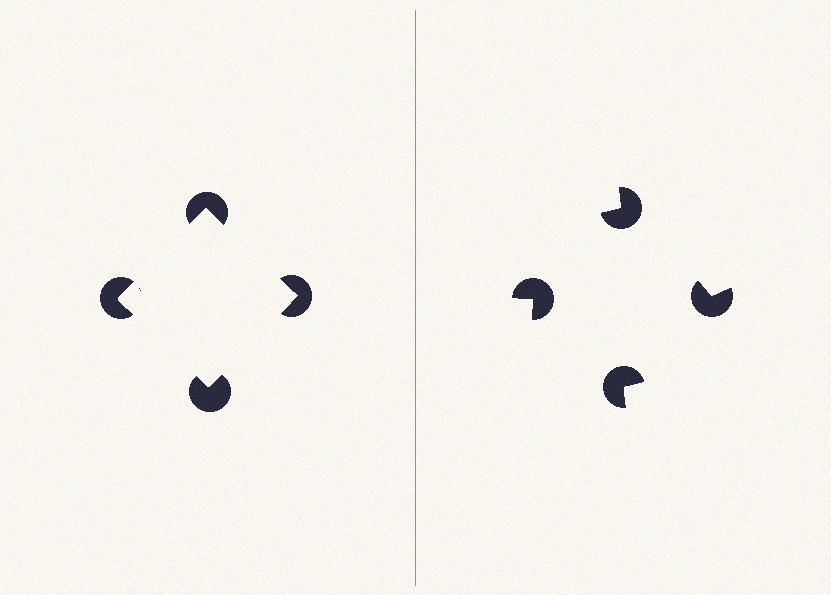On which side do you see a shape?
An illusory square appears on the left side. On the right side the wedge cuts are rotated, so no coherent shape forms.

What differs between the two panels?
The pac-man discs are positioned identically on both sides; only the wedge orientations differ. On the left they align to a square; on the right they are misaligned.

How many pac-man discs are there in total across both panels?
8 — 4 on each side.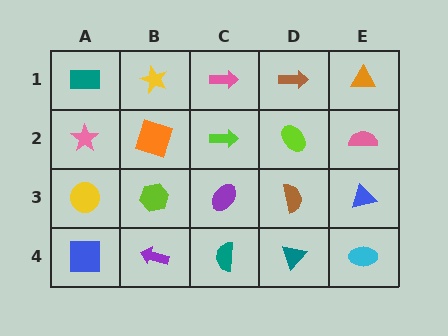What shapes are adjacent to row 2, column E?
An orange triangle (row 1, column E), a blue triangle (row 3, column E), a lime ellipse (row 2, column D).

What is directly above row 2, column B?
A yellow star.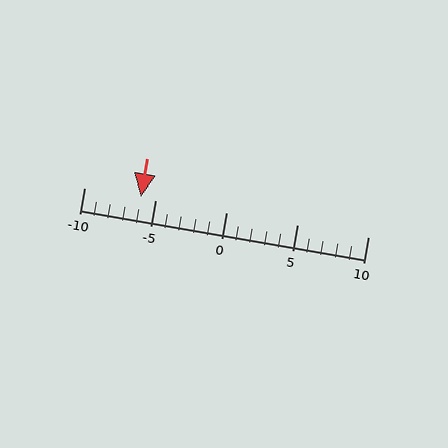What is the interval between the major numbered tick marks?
The major tick marks are spaced 5 units apart.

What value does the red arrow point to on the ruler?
The red arrow points to approximately -6.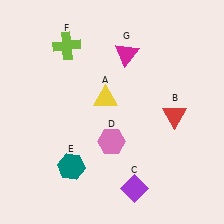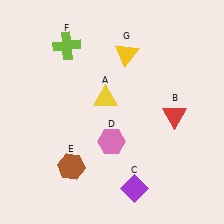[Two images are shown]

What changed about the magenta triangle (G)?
In Image 1, G is magenta. In Image 2, it changed to yellow.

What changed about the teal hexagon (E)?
In Image 1, E is teal. In Image 2, it changed to brown.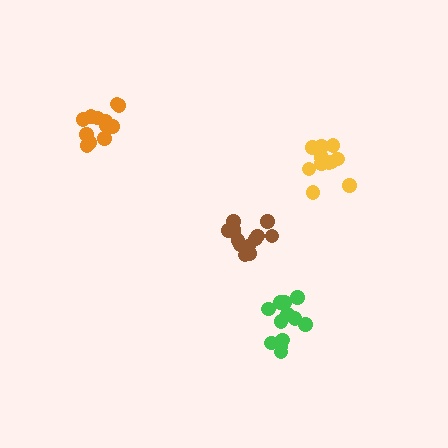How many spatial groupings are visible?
There are 4 spatial groupings.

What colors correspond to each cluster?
The clusters are colored: yellow, green, orange, brown.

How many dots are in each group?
Group 1: 11 dots, Group 2: 12 dots, Group 3: 12 dots, Group 4: 13 dots (48 total).